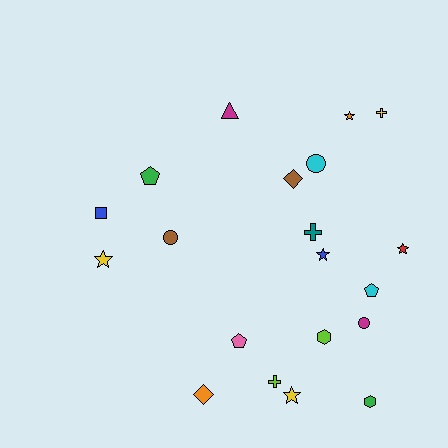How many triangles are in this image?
There is 1 triangle.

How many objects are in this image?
There are 20 objects.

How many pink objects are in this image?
There is 1 pink object.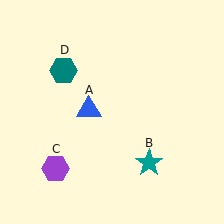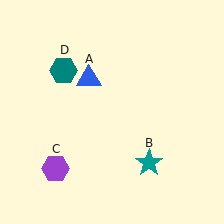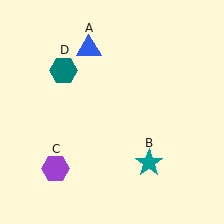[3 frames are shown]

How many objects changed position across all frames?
1 object changed position: blue triangle (object A).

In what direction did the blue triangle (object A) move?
The blue triangle (object A) moved up.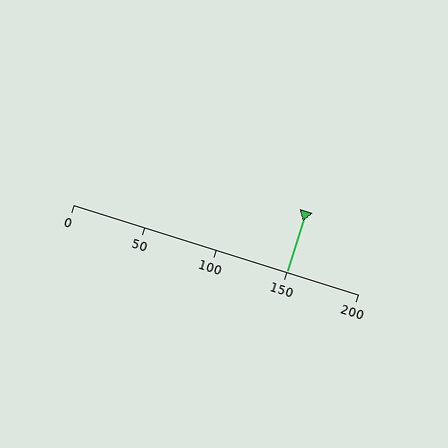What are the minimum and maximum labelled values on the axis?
The axis runs from 0 to 200.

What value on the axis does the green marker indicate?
The marker indicates approximately 150.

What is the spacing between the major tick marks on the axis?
The major ticks are spaced 50 apart.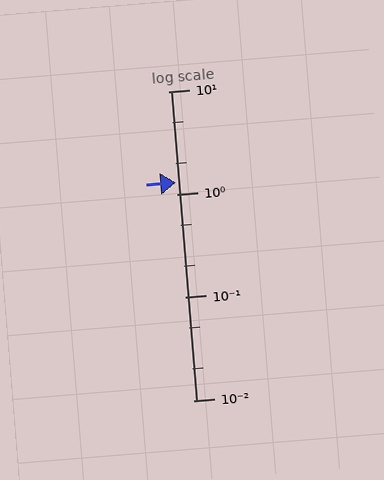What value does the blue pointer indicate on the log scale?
The pointer indicates approximately 1.3.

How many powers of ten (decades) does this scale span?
The scale spans 3 decades, from 0.01 to 10.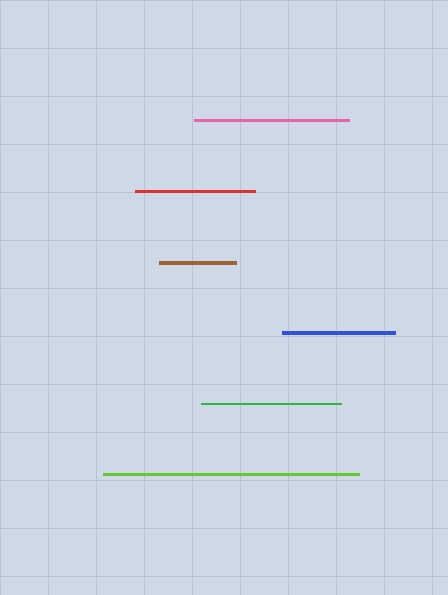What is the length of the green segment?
The green segment is approximately 140 pixels long.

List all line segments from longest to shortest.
From longest to shortest: lime, pink, green, red, blue, brown.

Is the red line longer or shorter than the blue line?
The red line is longer than the blue line.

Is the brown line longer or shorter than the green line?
The green line is longer than the brown line.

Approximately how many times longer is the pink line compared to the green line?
The pink line is approximately 1.1 times the length of the green line.